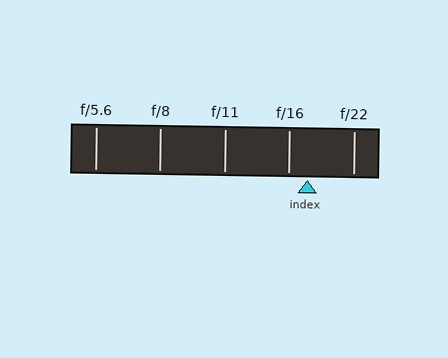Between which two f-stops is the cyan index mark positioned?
The index mark is between f/16 and f/22.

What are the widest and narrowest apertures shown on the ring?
The widest aperture shown is f/5.6 and the narrowest is f/22.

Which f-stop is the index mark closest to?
The index mark is closest to f/16.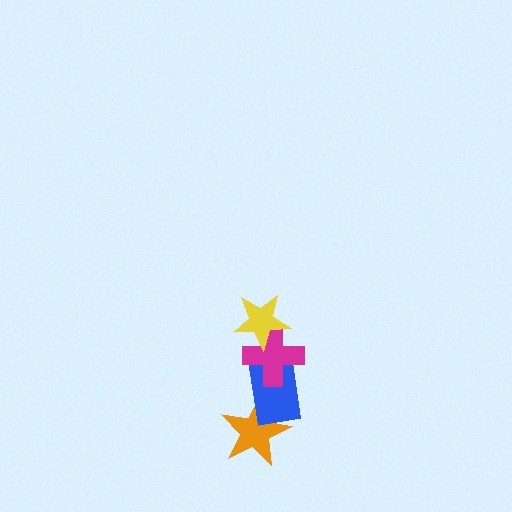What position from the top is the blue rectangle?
The blue rectangle is 3rd from the top.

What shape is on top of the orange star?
The blue rectangle is on top of the orange star.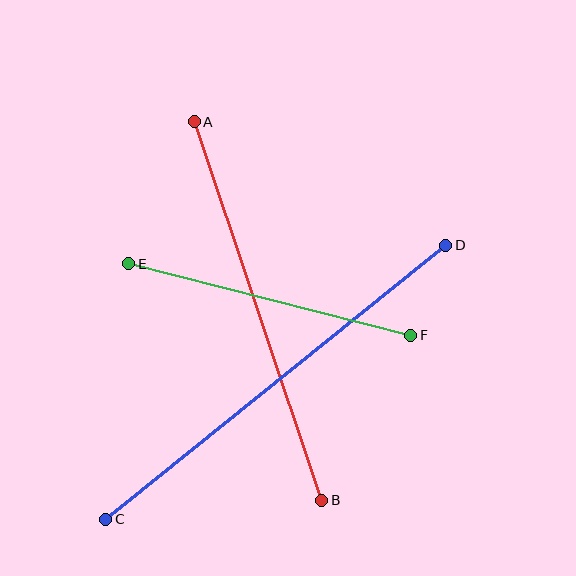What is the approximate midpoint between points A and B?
The midpoint is at approximately (258, 311) pixels.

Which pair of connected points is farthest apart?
Points C and D are farthest apart.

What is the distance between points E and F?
The distance is approximately 290 pixels.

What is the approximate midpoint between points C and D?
The midpoint is at approximately (276, 382) pixels.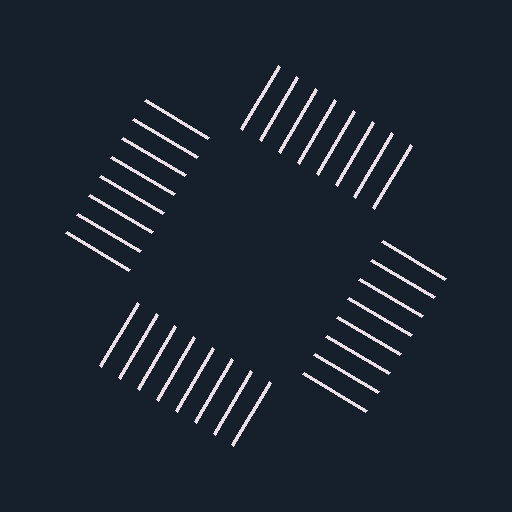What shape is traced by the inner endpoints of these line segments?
An illusory square — the line segments terminate on its edges but no continuous stroke is drawn.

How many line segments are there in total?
32 — 8 along each of the 4 edges.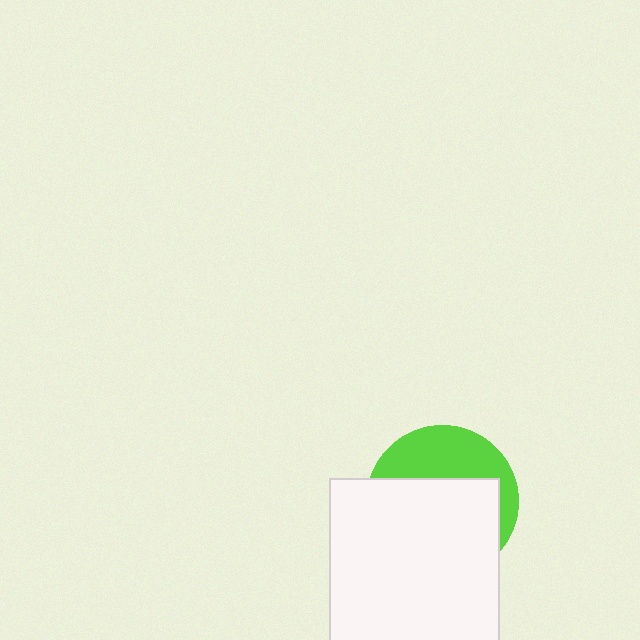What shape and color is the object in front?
The object in front is a white rectangle.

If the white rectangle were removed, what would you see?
You would see the complete lime circle.